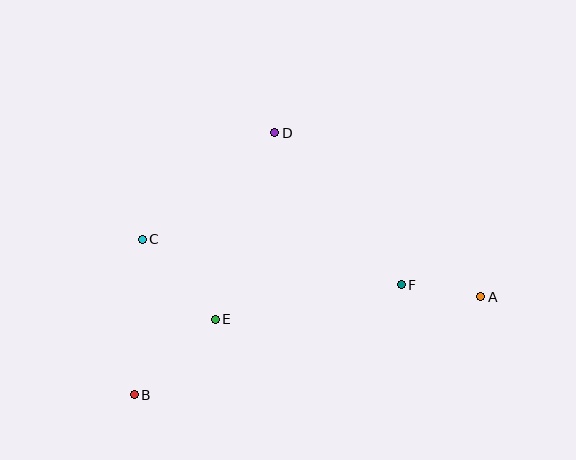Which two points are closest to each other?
Points A and F are closest to each other.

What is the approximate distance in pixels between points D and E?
The distance between D and E is approximately 196 pixels.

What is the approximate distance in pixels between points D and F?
The distance between D and F is approximately 198 pixels.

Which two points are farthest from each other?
Points A and B are farthest from each other.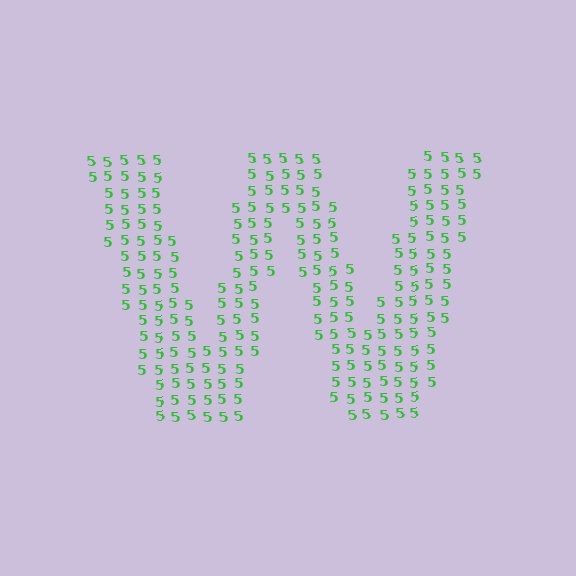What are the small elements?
The small elements are digit 5's.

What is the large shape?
The large shape is the letter W.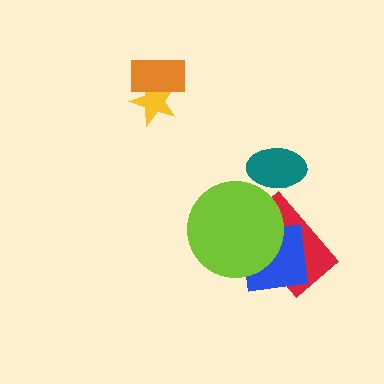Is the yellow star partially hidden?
Yes, it is partially covered by another shape.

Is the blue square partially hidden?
Yes, it is partially covered by another shape.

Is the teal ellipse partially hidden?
No, no other shape covers it.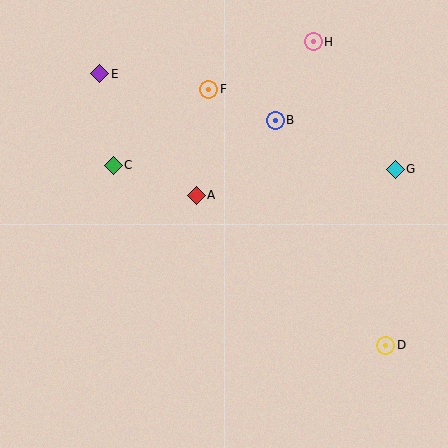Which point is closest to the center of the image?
Point A at (196, 195) is closest to the center.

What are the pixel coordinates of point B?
Point B is at (275, 120).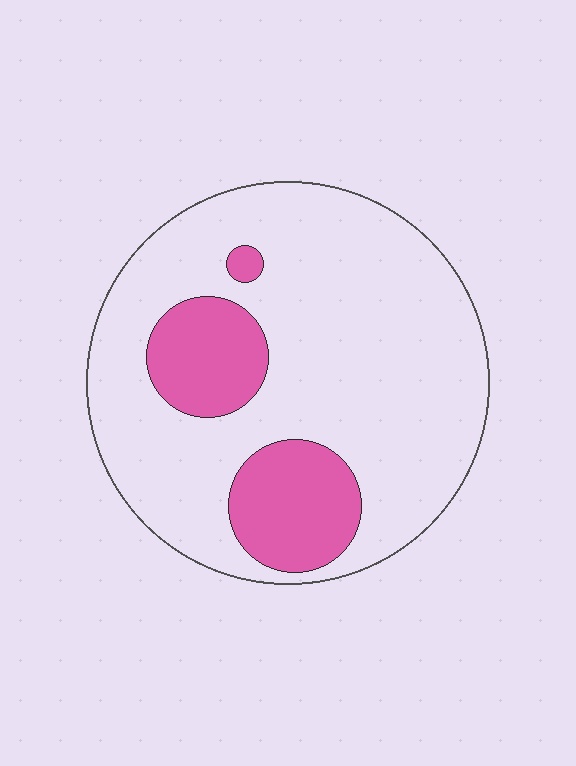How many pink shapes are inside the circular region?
3.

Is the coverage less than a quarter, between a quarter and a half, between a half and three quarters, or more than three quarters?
Less than a quarter.